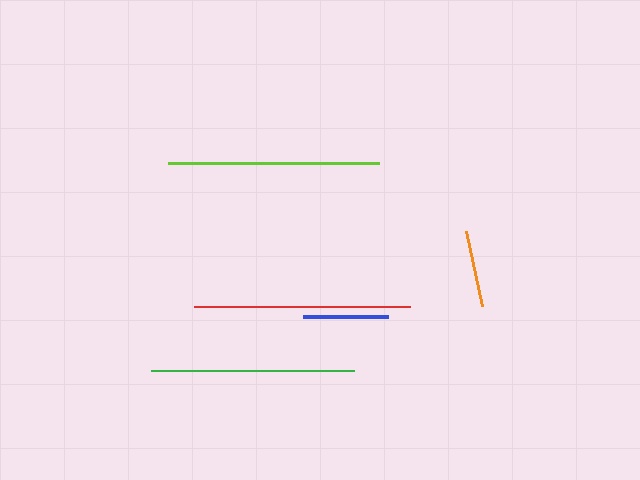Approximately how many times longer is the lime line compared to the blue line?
The lime line is approximately 2.5 times the length of the blue line.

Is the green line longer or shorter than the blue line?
The green line is longer than the blue line.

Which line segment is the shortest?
The orange line is the shortest at approximately 77 pixels.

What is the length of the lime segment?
The lime segment is approximately 211 pixels long.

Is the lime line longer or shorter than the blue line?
The lime line is longer than the blue line.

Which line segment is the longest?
The red line is the longest at approximately 216 pixels.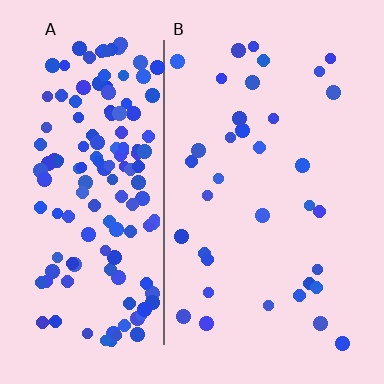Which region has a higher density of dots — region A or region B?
A (the left).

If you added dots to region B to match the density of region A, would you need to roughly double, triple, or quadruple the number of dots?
Approximately quadruple.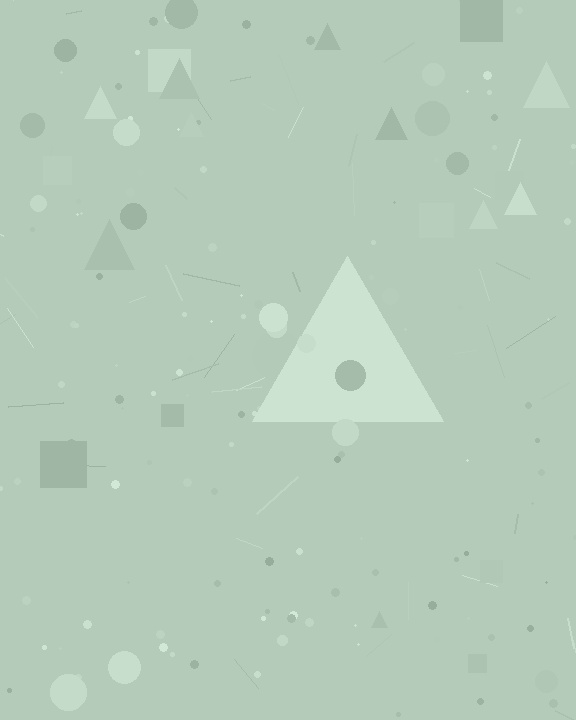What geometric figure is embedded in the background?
A triangle is embedded in the background.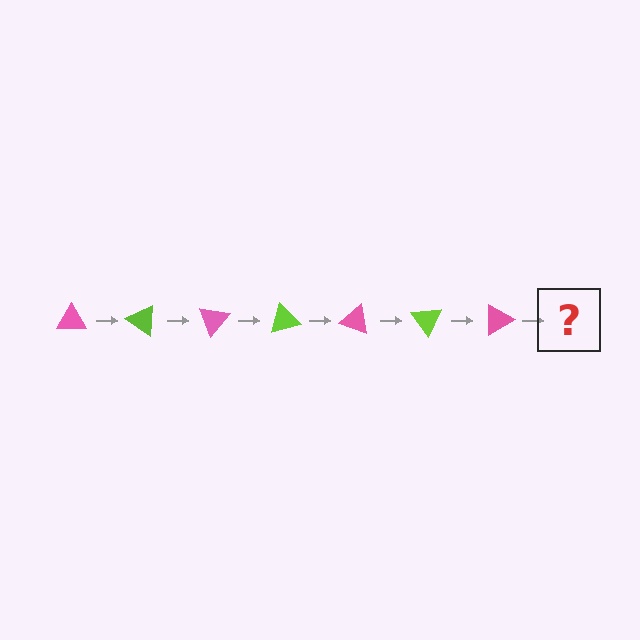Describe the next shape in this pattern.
It should be a lime triangle, rotated 245 degrees from the start.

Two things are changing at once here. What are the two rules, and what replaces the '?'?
The two rules are that it rotates 35 degrees each step and the color cycles through pink and lime. The '?' should be a lime triangle, rotated 245 degrees from the start.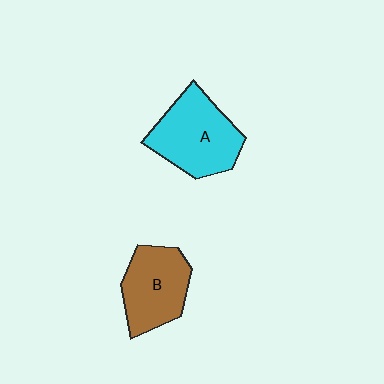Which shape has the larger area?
Shape A (cyan).